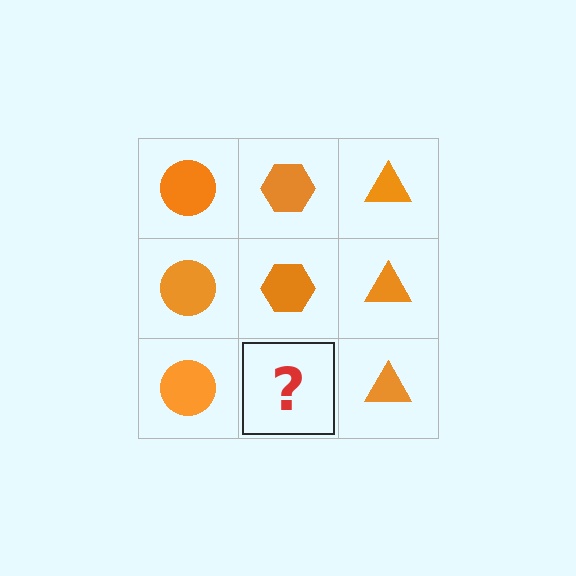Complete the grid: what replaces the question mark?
The question mark should be replaced with an orange hexagon.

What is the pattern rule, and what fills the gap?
The rule is that each column has a consistent shape. The gap should be filled with an orange hexagon.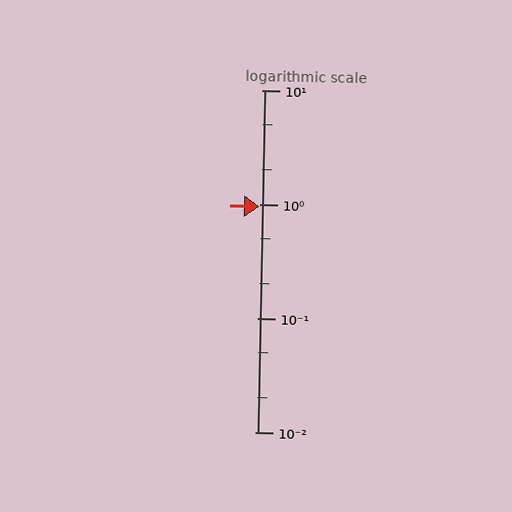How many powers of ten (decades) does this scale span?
The scale spans 3 decades, from 0.01 to 10.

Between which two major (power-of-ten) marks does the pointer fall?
The pointer is between 0.1 and 1.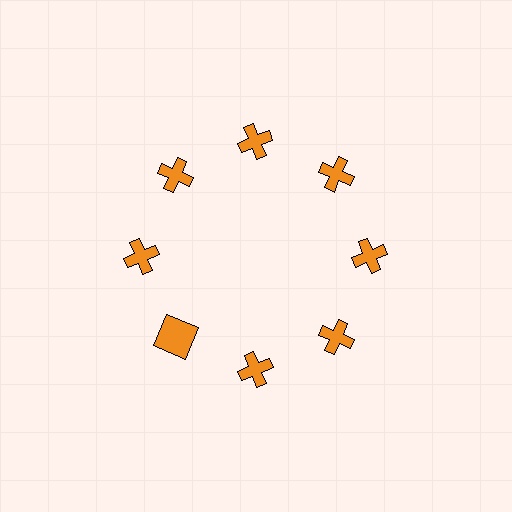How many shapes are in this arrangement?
There are 8 shapes arranged in a ring pattern.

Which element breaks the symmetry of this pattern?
The orange square at roughly the 8 o'clock position breaks the symmetry. All other shapes are orange crosses.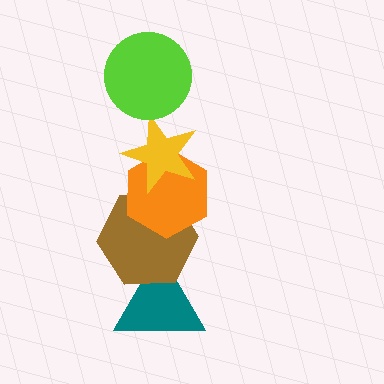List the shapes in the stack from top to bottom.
From top to bottom: the lime circle, the yellow star, the orange hexagon, the brown hexagon, the teal triangle.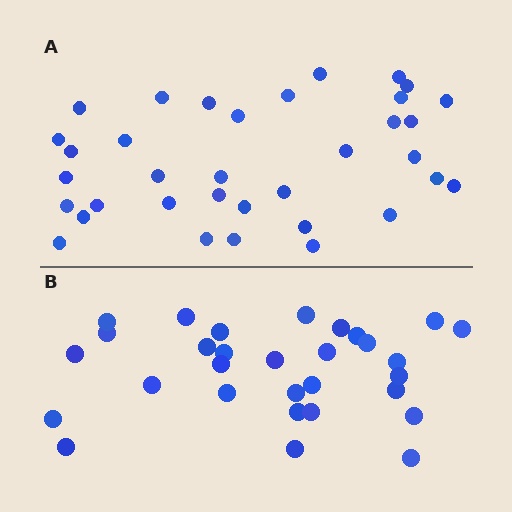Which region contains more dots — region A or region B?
Region A (the top region) has more dots.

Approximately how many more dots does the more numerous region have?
Region A has about 5 more dots than region B.